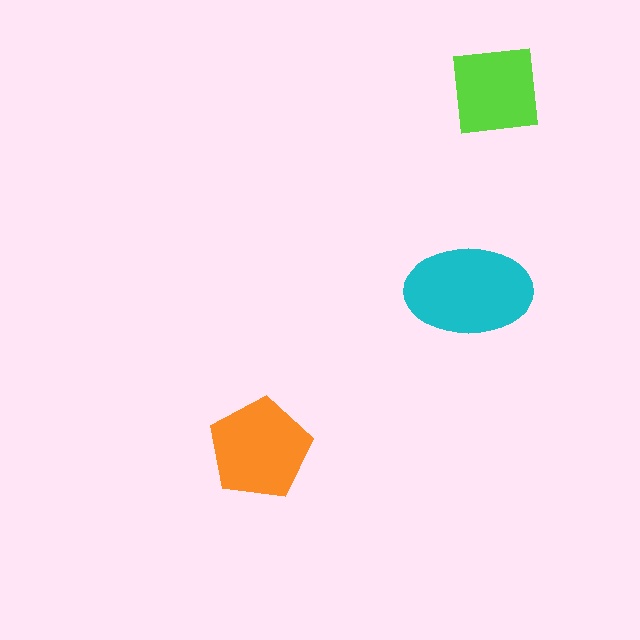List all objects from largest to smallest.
The cyan ellipse, the orange pentagon, the lime square.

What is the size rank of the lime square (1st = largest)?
3rd.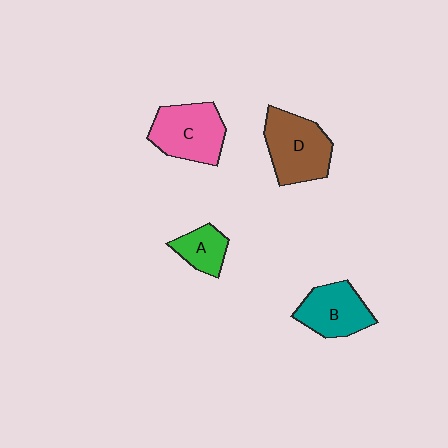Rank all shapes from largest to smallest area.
From largest to smallest: D (brown), C (pink), B (teal), A (green).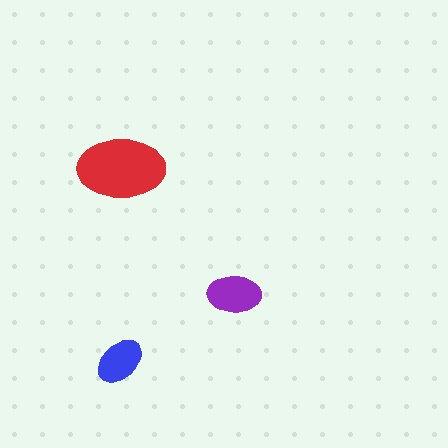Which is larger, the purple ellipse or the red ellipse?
The red one.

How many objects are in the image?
There are 3 objects in the image.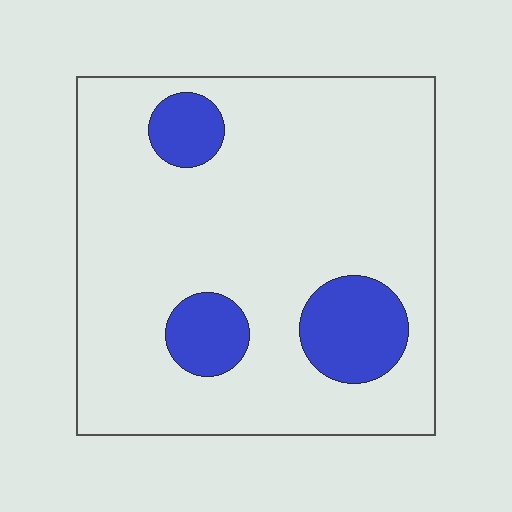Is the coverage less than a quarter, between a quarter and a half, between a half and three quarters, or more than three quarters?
Less than a quarter.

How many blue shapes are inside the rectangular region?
3.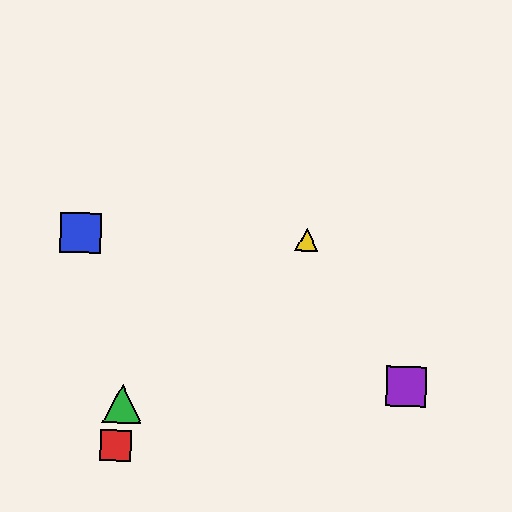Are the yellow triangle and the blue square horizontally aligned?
Yes, both are at y≈240.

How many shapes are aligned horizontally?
2 shapes (the blue square, the yellow triangle) are aligned horizontally.